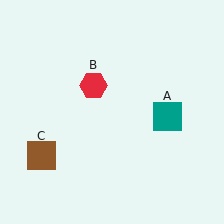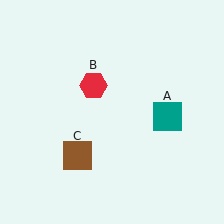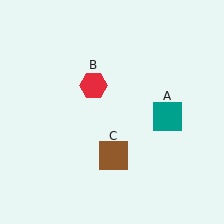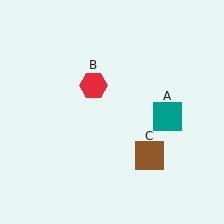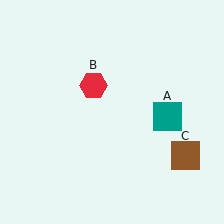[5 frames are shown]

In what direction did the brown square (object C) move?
The brown square (object C) moved right.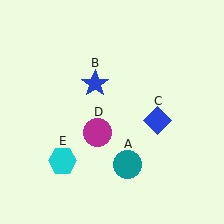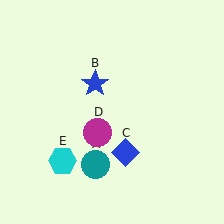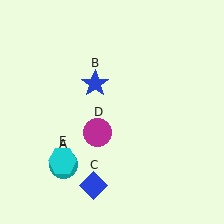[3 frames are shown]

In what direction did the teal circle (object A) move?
The teal circle (object A) moved left.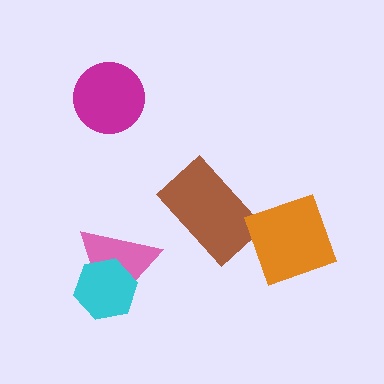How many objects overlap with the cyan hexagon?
1 object overlaps with the cyan hexagon.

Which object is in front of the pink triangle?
The cyan hexagon is in front of the pink triangle.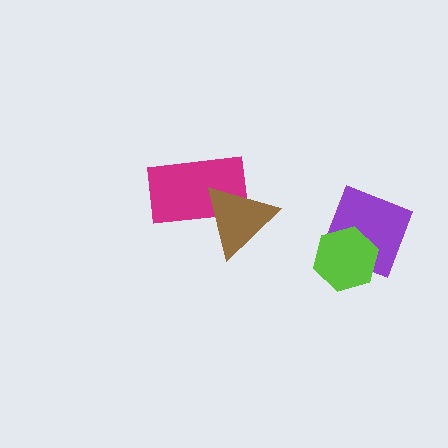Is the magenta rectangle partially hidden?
Yes, it is partially covered by another shape.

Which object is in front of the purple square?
The lime hexagon is in front of the purple square.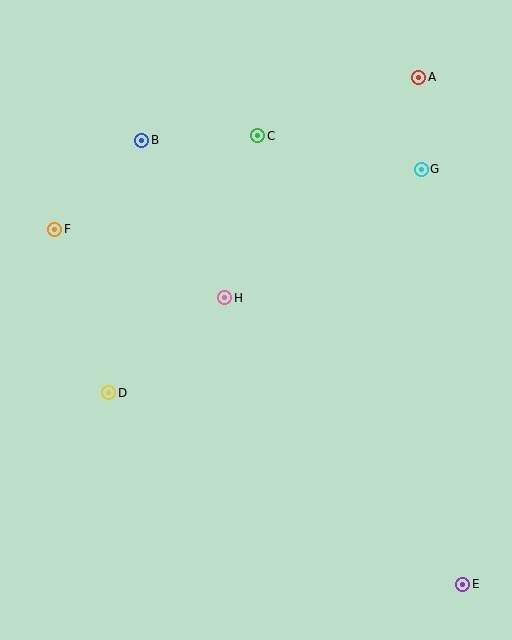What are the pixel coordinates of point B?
Point B is at (142, 140).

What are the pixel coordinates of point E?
Point E is at (463, 584).